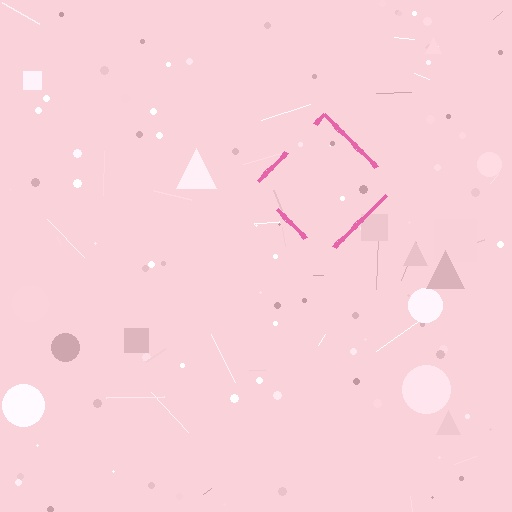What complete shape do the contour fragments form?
The contour fragments form a diamond.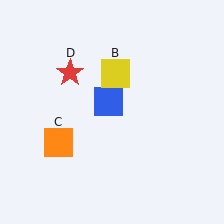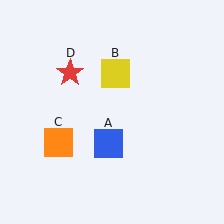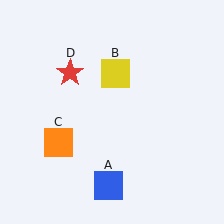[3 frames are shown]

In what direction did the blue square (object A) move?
The blue square (object A) moved down.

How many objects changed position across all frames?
1 object changed position: blue square (object A).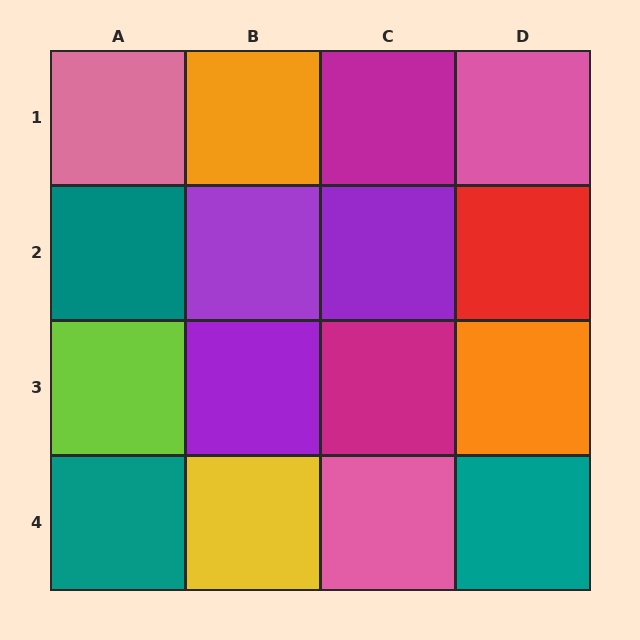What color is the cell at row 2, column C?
Purple.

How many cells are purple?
3 cells are purple.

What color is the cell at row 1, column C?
Magenta.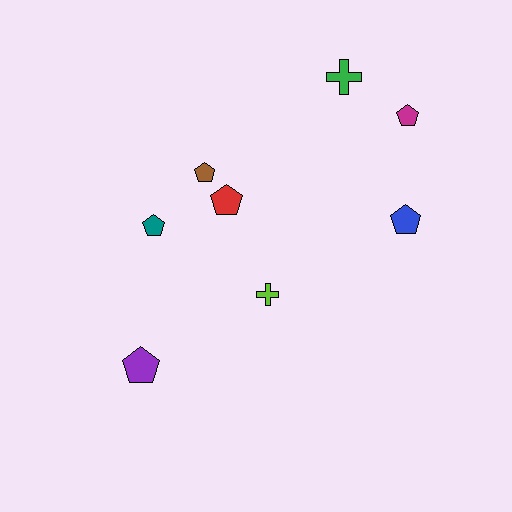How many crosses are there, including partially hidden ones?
There are 2 crosses.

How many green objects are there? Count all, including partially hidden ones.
There is 1 green object.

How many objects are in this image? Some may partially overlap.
There are 8 objects.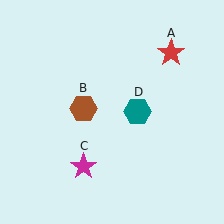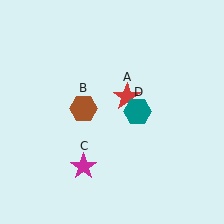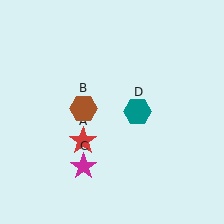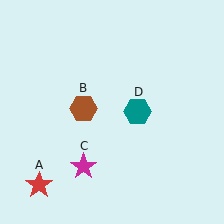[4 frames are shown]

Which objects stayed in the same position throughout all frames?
Brown hexagon (object B) and magenta star (object C) and teal hexagon (object D) remained stationary.